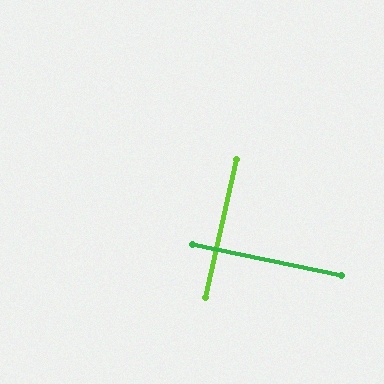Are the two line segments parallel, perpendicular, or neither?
Perpendicular — they meet at approximately 89°.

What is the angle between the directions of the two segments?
Approximately 89 degrees.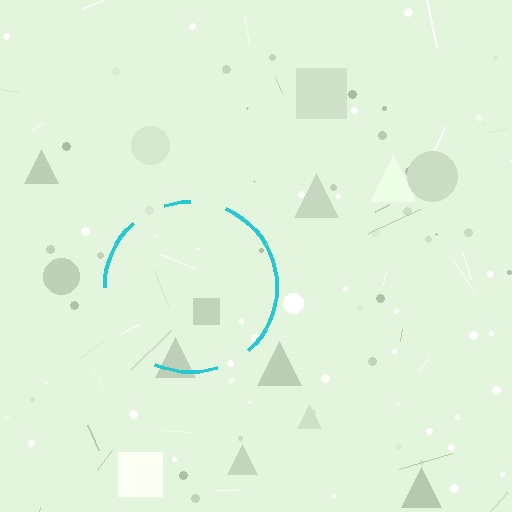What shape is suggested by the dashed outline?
The dashed outline suggests a circle.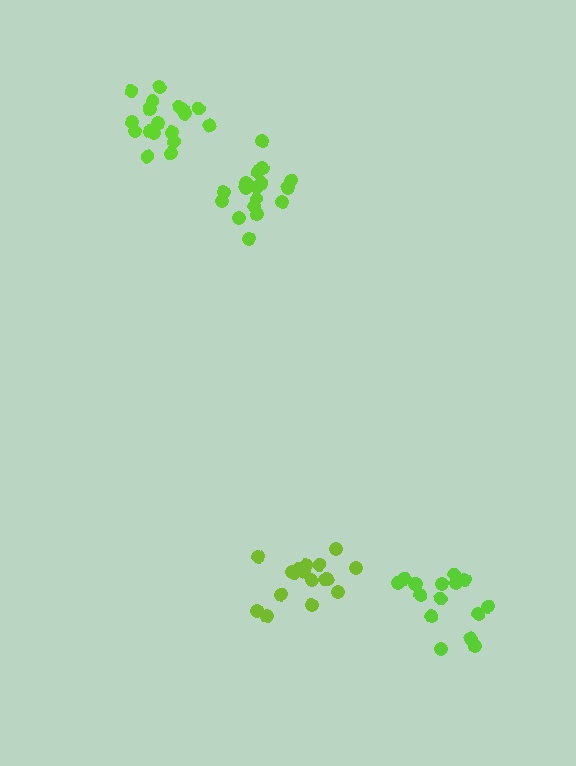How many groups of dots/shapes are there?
There are 4 groups.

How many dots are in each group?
Group 1: 19 dots, Group 2: 18 dots, Group 3: 18 dots, Group 4: 16 dots (71 total).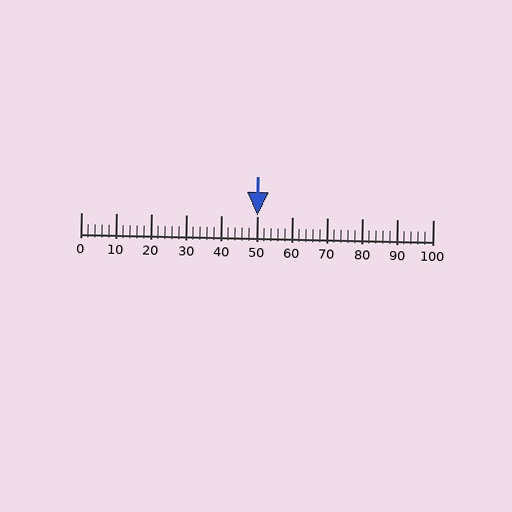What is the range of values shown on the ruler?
The ruler shows values from 0 to 100.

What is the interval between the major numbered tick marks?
The major tick marks are spaced 10 units apart.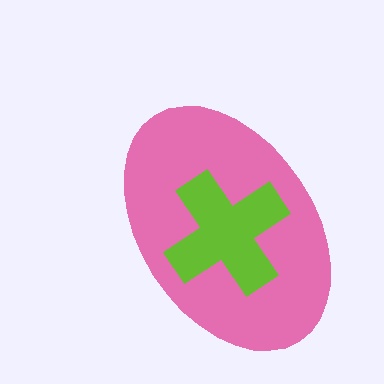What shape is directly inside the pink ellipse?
The lime cross.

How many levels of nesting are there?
2.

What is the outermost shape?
The pink ellipse.